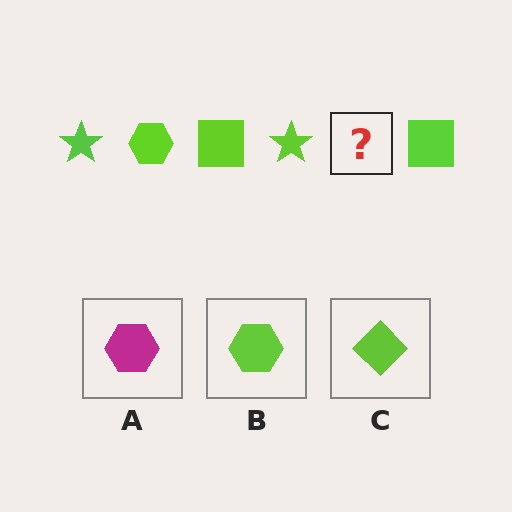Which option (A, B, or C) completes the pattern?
B.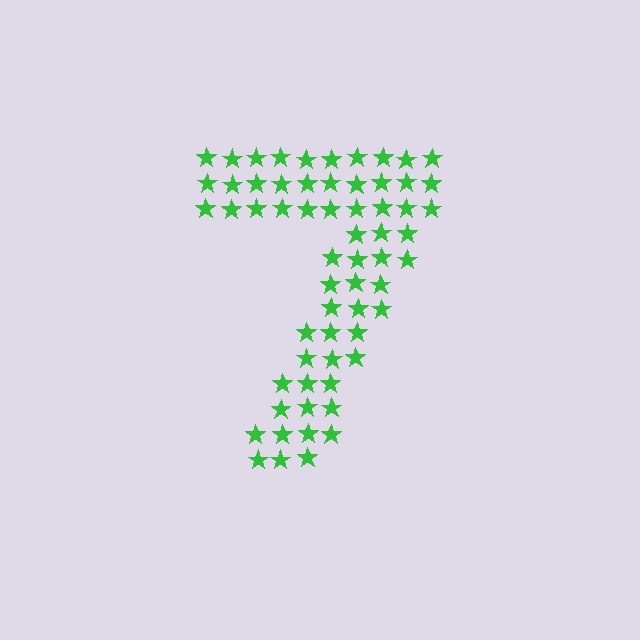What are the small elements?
The small elements are stars.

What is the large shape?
The large shape is the digit 7.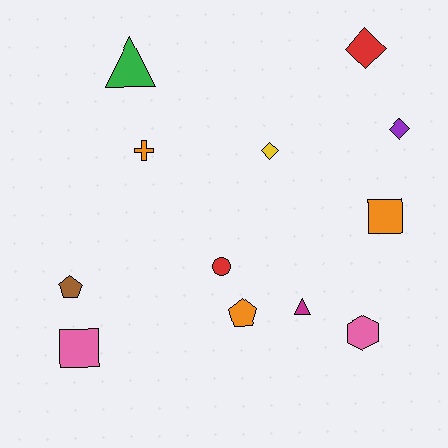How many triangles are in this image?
There are 2 triangles.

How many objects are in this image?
There are 12 objects.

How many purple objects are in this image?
There is 1 purple object.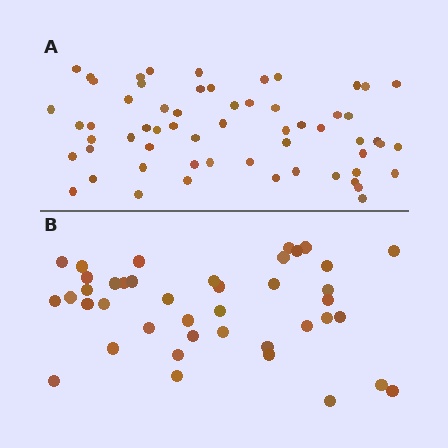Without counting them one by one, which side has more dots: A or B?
Region A (the top region) has more dots.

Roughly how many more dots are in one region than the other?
Region A has approximately 20 more dots than region B.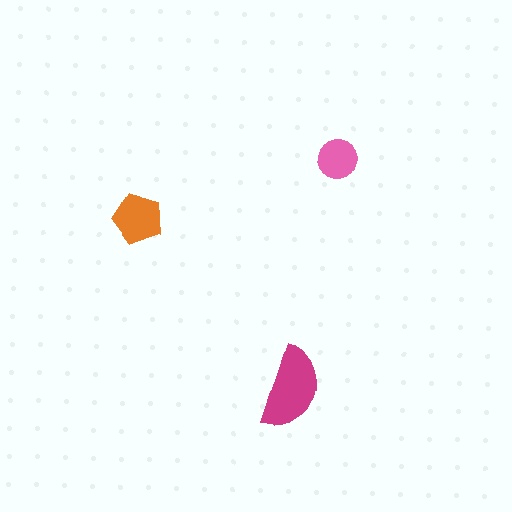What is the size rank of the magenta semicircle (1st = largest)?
1st.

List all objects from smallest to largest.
The pink circle, the orange pentagon, the magenta semicircle.